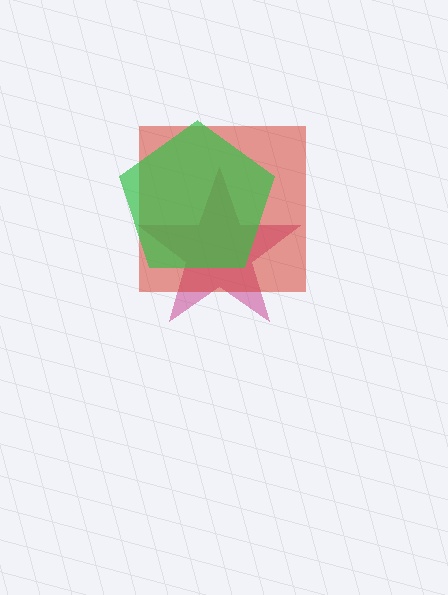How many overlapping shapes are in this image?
There are 3 overlapping shapes in the image.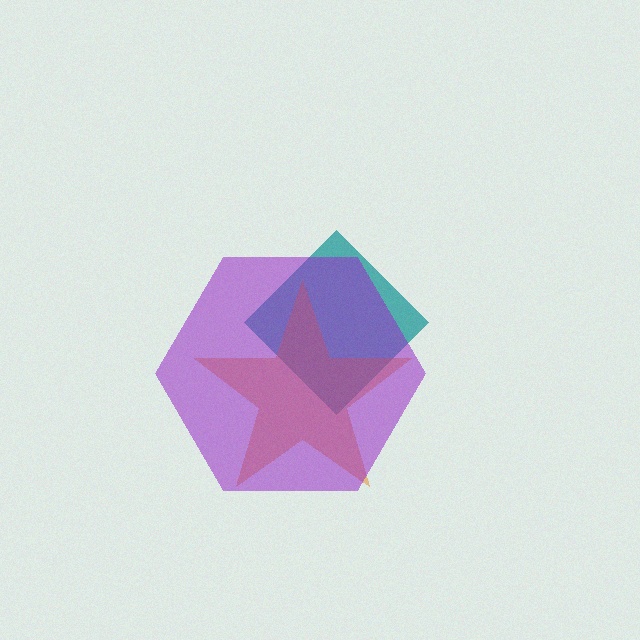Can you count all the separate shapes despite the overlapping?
Yes, there are 3 separate shapes.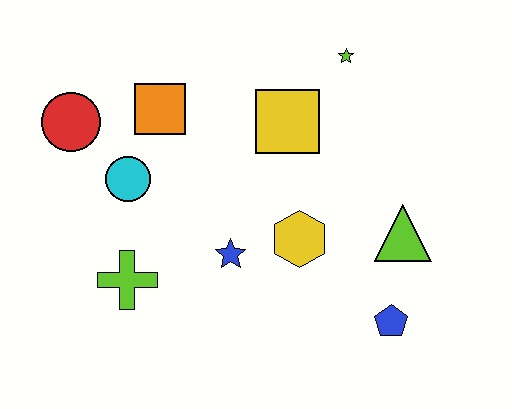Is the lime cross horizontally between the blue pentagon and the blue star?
No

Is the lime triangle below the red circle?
Yes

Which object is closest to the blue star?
The yellow hexagon is closest to the blue star.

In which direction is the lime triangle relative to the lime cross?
The lime triangle is to the right of the lime cross.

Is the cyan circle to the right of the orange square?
No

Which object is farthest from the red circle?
The blue pentagon is farthest from the red circle.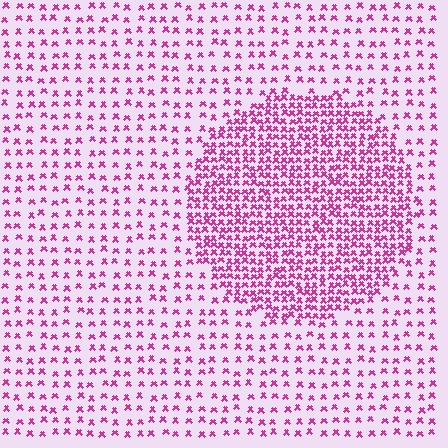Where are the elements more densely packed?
The elements are more densely packed inside the circle boundary.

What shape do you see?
I see a circle.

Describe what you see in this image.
The image contains small magenta elements arranged at two different densities. A circle-shaped region is visible where the elements are more densely packed than the surrounding area.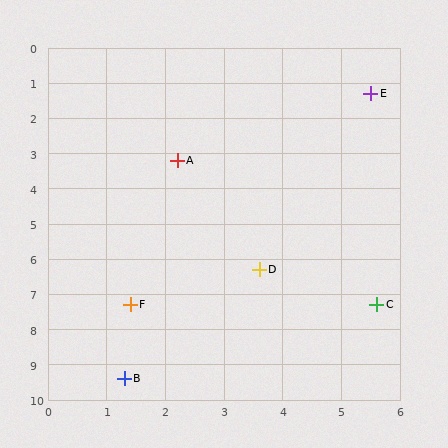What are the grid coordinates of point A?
Point A is at approximately (2.2, 3.2).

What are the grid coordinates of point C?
Point C is at approximately (5.6, 7.3).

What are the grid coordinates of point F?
Point F is at approximately (1.4, 7.3).